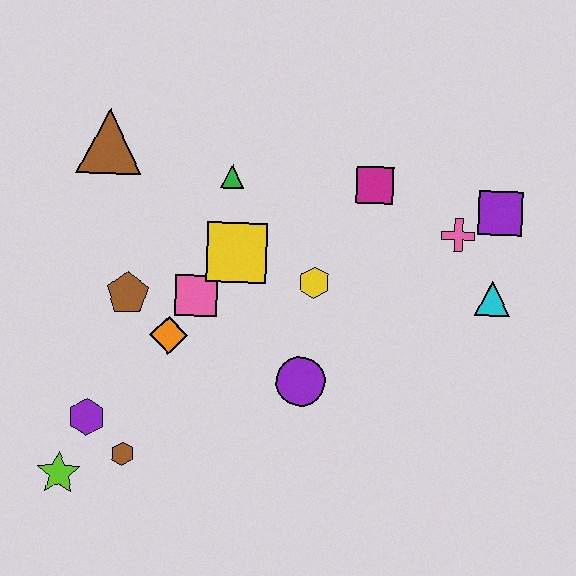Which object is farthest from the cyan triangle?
The lime star is farthest from the cyan triangle.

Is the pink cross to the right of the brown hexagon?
Yes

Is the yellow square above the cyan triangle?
Yes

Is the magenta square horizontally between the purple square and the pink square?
Yes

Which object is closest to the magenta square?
The pink cross is closest to the magenta square.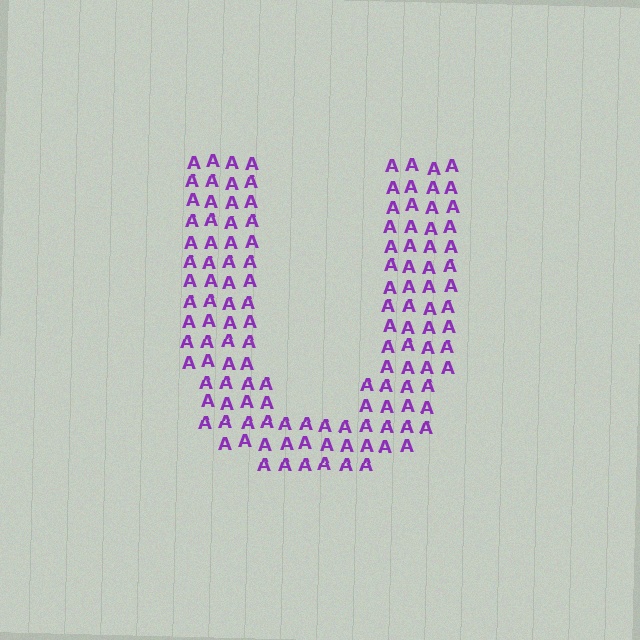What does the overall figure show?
The overall figure shows the letter U.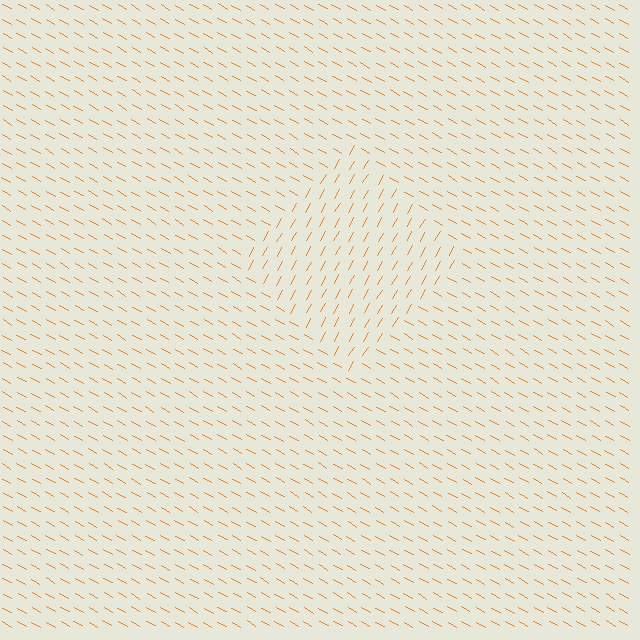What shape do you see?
I see a diamond.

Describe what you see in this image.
The image is filled with small orange line segments. A diamond region in the image has lines oriented differently from the surrounding lines, creating a visible texture boundary.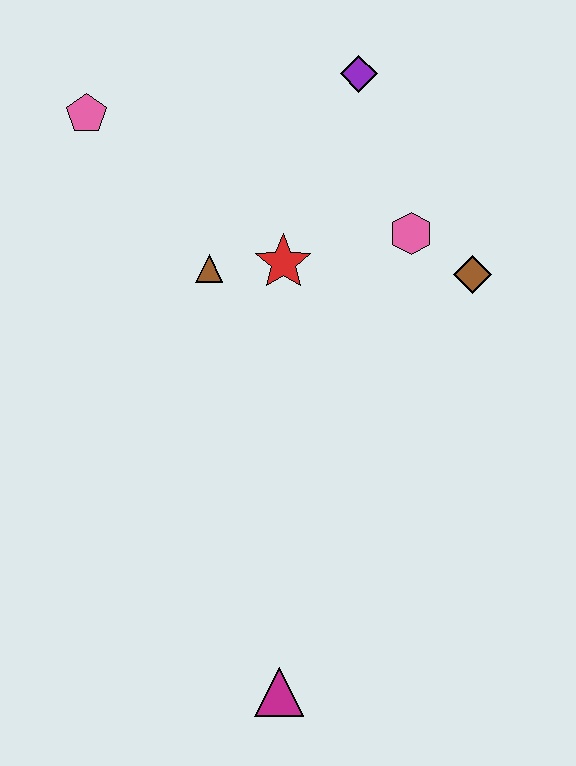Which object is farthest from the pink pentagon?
The magenta triangle is farthest from the pink pentagon.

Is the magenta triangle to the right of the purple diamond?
No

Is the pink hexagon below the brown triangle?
No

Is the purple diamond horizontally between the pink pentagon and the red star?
No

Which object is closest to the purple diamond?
The pink hexagon is closest to the purple diamond.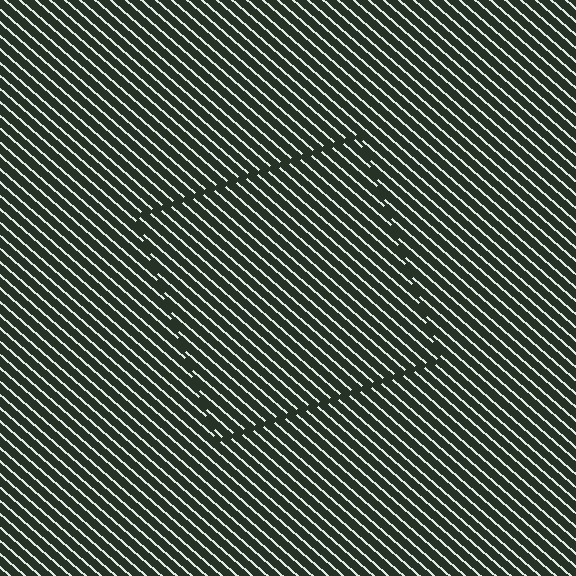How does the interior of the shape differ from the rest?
The interior of the shape contains the same grating, shifted by half a period — the contour is defined by the phase discontinuity where line-ends from the inner and outer gratings abut.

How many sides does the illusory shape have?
4 sides — the line-ends trace a square.